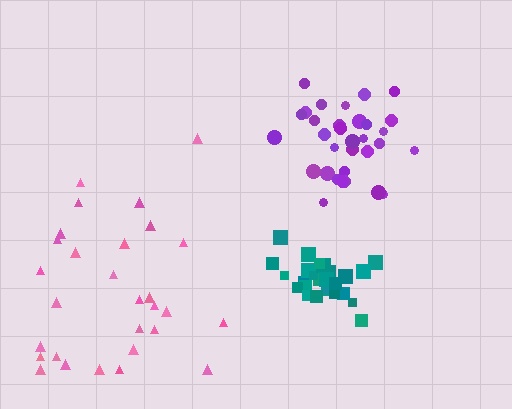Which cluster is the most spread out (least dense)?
Pink.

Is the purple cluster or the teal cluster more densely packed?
Teal.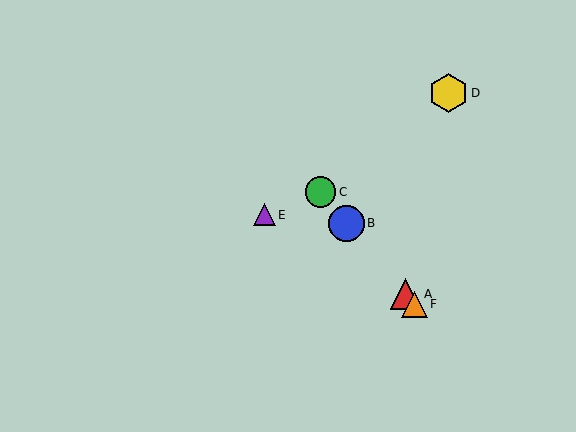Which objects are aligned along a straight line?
Objects A, B, C, F are aligned along a straight line.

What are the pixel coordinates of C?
Object C is at (320, 192).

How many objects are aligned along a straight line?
4 objects (A, B, C, F) are aligned along a straight line.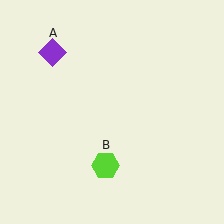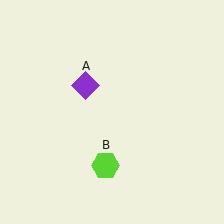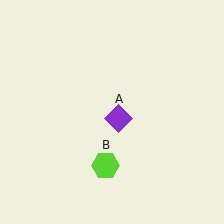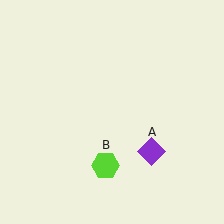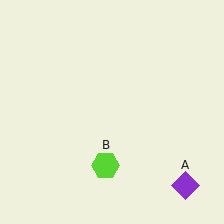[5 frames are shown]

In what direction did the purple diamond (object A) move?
The purple diamond (object A) moved down and to the right.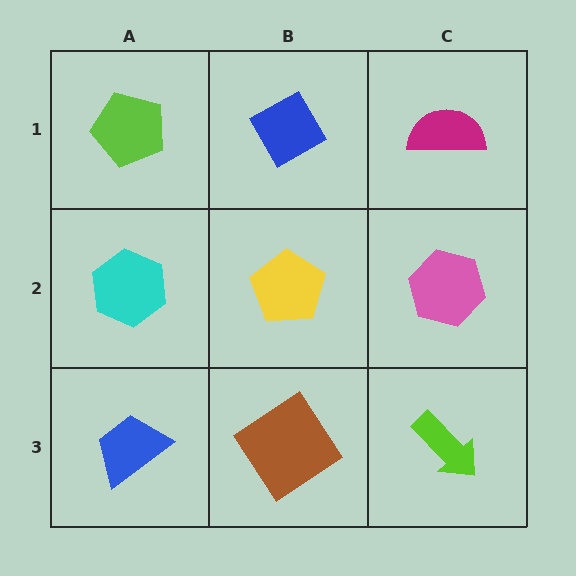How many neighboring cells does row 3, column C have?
2.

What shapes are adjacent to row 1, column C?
A pink hexagon (row 2, column C), a blue diamond (row 1, column B).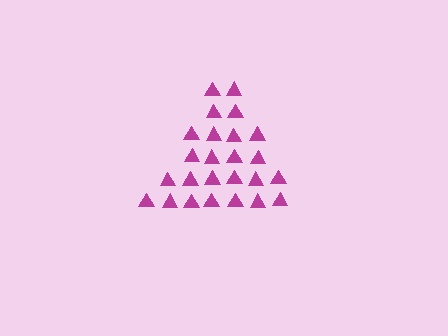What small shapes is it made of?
It is made of small triangles.